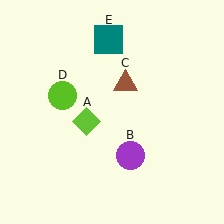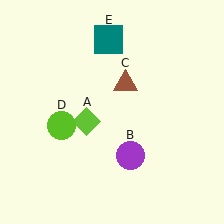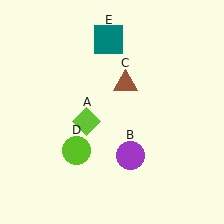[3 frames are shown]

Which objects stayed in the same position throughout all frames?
Lime diamond (object A) and purple circle (object B) and brown triangle (object C) and teal square (object E) remained stationary.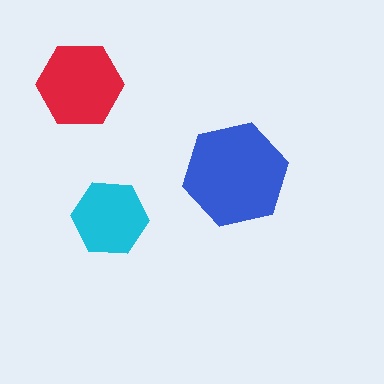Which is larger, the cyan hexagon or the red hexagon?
The red one.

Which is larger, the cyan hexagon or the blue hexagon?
The blue one.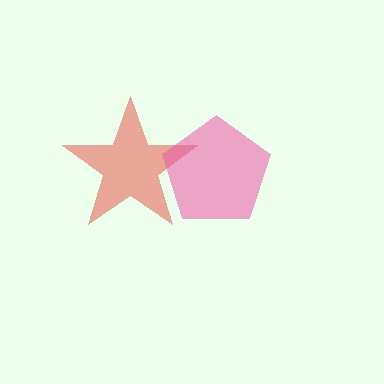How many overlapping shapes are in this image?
There are 2 overlapping shapes in the image.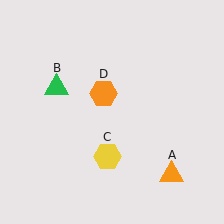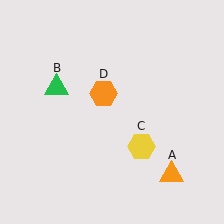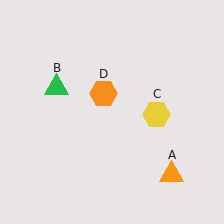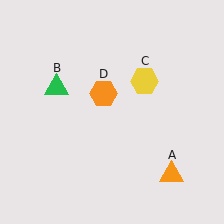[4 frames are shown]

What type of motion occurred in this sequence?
The yellow hexagon (object C) rotated counterclockwise around the center of the scene.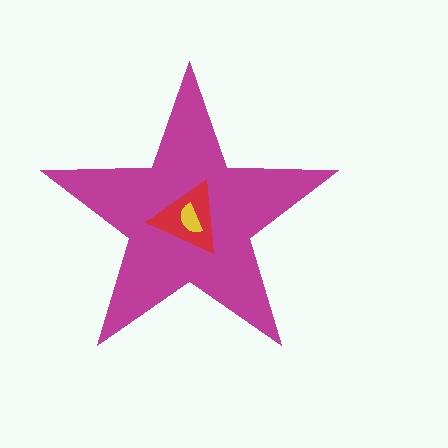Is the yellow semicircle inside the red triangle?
Yes.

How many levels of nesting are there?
3.